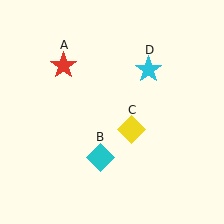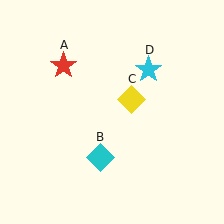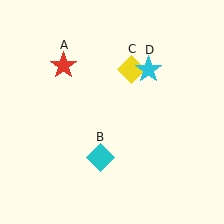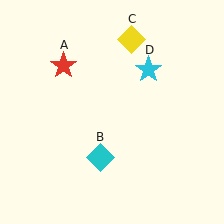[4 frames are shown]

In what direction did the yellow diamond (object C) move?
The yellow diamond (object C) moved up.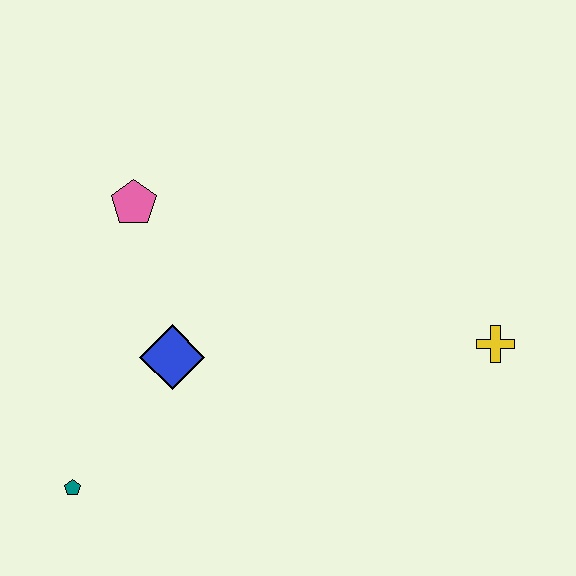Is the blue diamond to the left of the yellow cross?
Yes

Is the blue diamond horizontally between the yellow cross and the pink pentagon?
Yes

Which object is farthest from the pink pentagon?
The yellow cross is farthest from the pink pentagon.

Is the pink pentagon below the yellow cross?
No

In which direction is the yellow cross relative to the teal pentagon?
The yellow cross is to the right of the teal pentagon.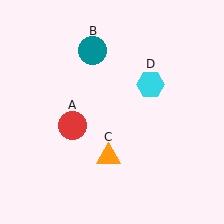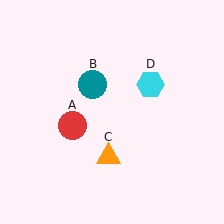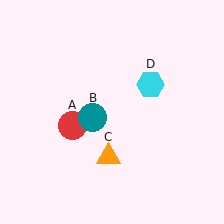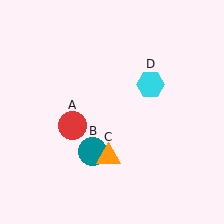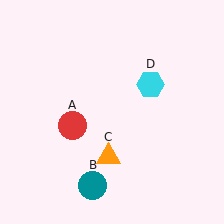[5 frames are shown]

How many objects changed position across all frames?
1 object changed position: teal circle (object B).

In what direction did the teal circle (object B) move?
The teal circle (object B) moved down.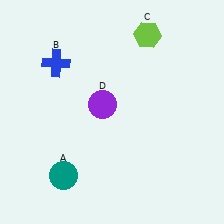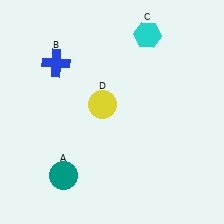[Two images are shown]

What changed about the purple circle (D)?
In Image 1, D is purple. In Image 2, it changed to yellow.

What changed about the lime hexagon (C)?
In Image 1, C is lime. In Image 2, it changed to cyan.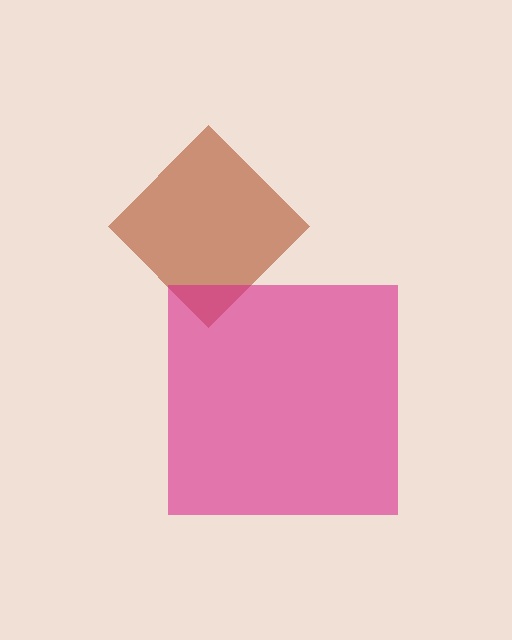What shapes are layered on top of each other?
The layered shapes are: a brown diamond, a magenta square.